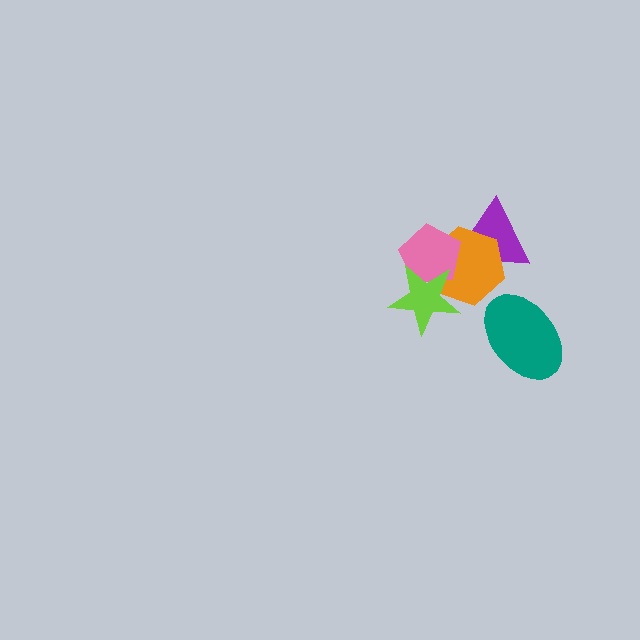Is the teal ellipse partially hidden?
No, no other shape covers it.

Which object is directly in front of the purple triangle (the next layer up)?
The orange hexagon is directly in front of the purple triangle.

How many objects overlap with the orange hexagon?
3 objects overlap with the orange hexagon.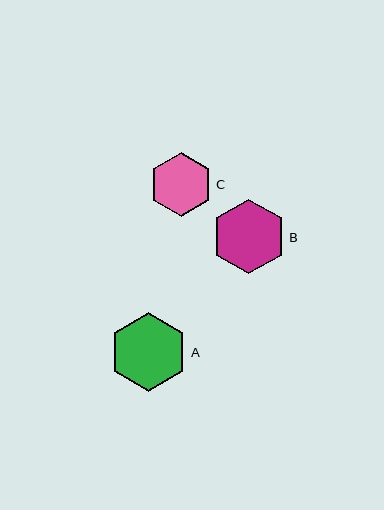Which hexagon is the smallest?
Hexagon C is the smallest with a size of approximately 64 pixels.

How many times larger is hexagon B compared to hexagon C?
Hexagon B is approximately 1.2 times the size of hexagon C.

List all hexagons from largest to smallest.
From largest to smallest: A, B, C.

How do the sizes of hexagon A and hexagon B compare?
Hexagon A and hexagon B are approximately the same size.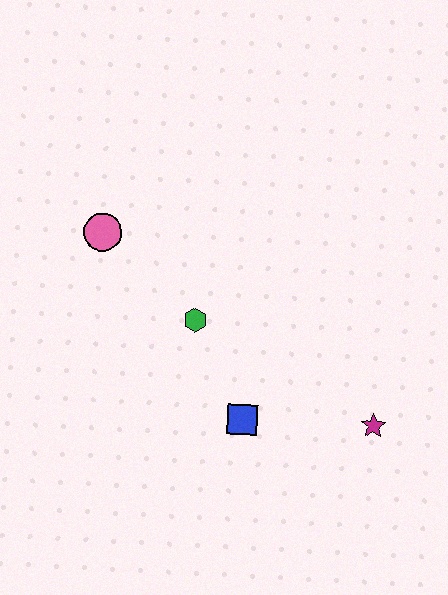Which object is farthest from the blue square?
The pink circle is farthest from the blue square.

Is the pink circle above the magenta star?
Yes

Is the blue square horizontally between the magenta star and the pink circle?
Yes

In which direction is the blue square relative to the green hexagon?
The blue square is below the green hexagon.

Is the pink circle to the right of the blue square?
No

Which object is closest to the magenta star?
The blue square is closest to the magenta star.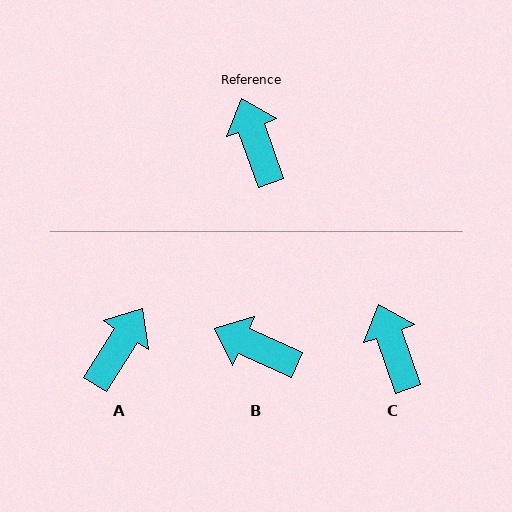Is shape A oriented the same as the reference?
No, it is off by about 52 degrees.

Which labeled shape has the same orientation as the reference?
C.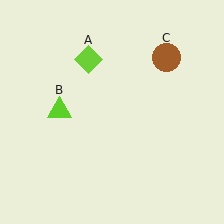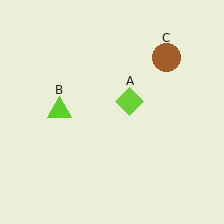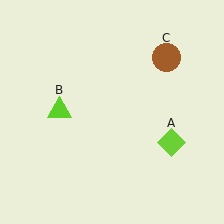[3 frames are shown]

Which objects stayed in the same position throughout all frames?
Lime triangle (object B) and brown circle (object C) remained stationary.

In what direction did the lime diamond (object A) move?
The lime diamond (object A) moved down and to the right.